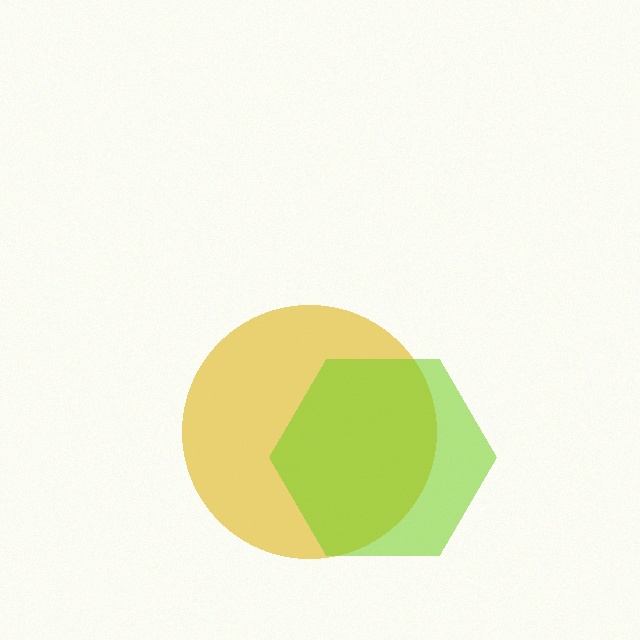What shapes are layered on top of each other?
The layered shapes are: a yellow circle, a lime hexagon.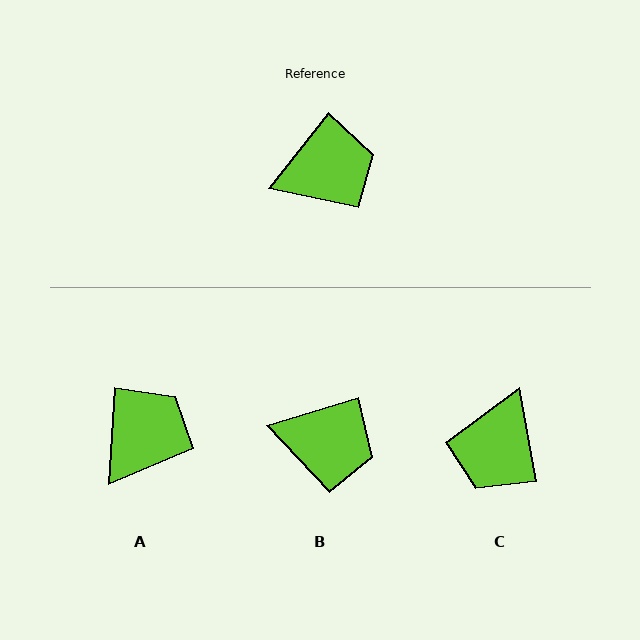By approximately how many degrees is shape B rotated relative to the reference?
Approximately 35 degrees clockwise.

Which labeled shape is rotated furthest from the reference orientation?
C, about 131 degrees away.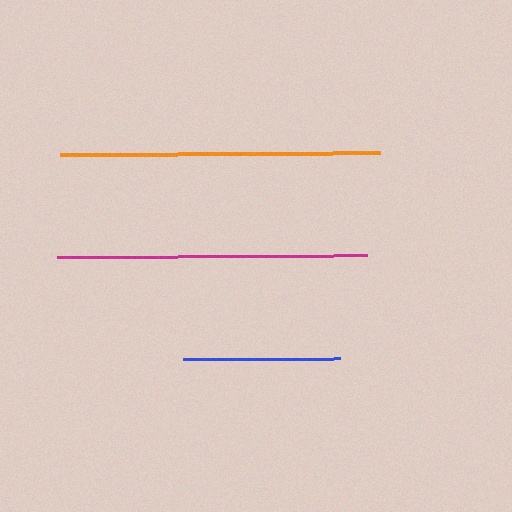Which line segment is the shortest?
The blue line is the shortest at approximately 157 pixels.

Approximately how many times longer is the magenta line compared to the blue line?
The magenta line is approximately 2.0 times the length of the blue line.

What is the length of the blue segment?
The blue segment is approximately 157 pixels long.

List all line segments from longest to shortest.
From longest to shortest: orange, magenta, blue.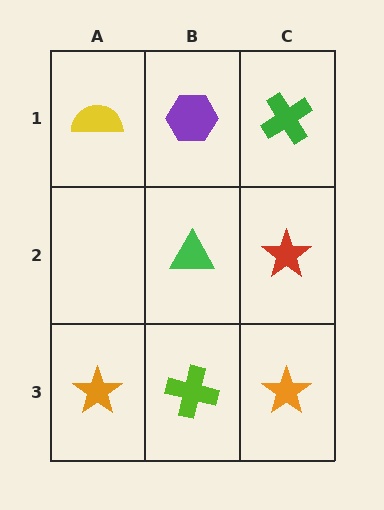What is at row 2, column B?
A green triangle.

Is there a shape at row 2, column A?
No, that cell is empty.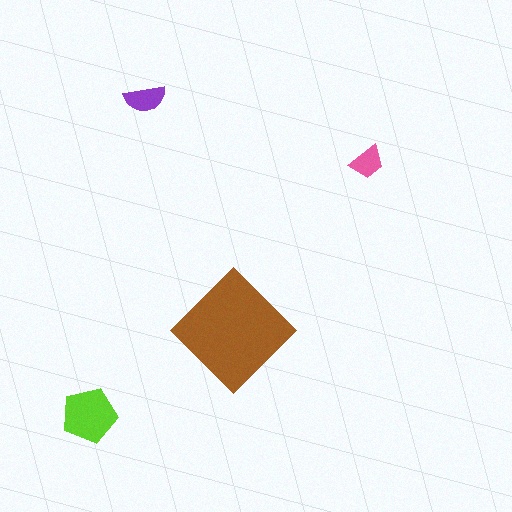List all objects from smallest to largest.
The pink trapezoid, the purple semicircle, the lime pentagon, the brown diamond.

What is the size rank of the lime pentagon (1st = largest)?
2nd.